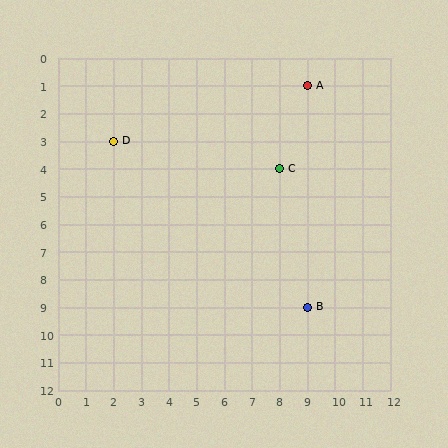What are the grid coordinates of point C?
Point C is at grid coordinates (8, 4).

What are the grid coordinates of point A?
Point A is at grid coordinates (9, 1).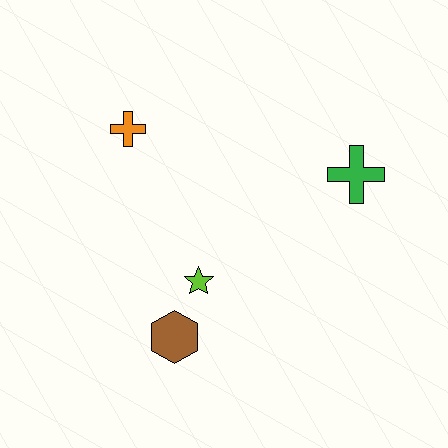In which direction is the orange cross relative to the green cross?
The orange cross is to the left of the green cross.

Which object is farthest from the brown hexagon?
The green cross is farthest from the brown hexagon.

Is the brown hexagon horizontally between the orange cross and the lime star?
Yes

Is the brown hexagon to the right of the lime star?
No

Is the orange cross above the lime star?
Yes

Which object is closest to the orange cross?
The lime star is closest to the orange cross.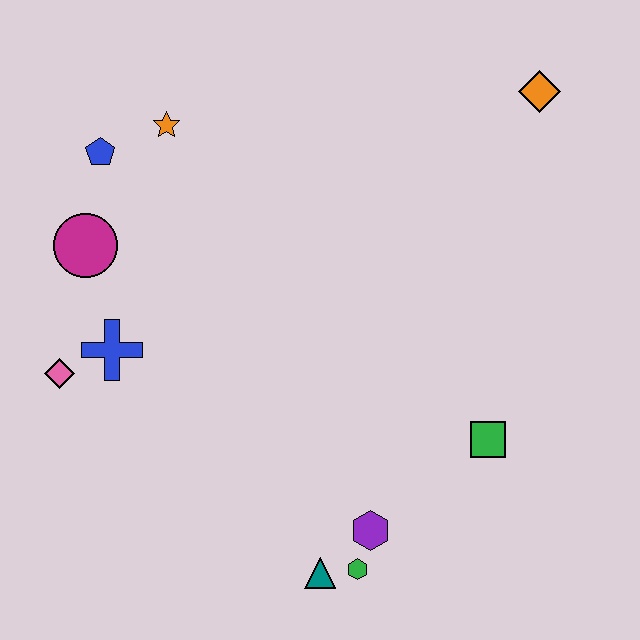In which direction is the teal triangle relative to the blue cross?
The teal triangle is below the blue cross.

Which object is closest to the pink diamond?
The blue cross is closest to the pink diamond.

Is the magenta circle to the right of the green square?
No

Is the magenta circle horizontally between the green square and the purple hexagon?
No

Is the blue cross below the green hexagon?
No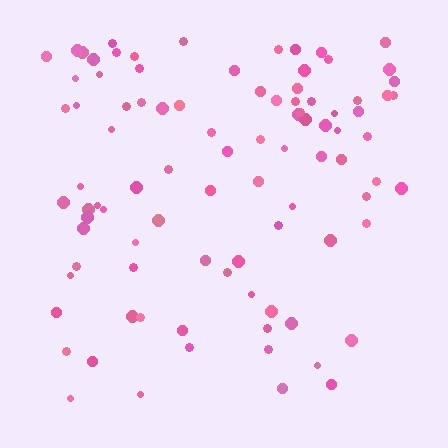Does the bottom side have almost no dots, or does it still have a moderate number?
Still a moderate number, just noticeably fewer than the top.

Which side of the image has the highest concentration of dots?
The top.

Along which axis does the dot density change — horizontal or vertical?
Vertical.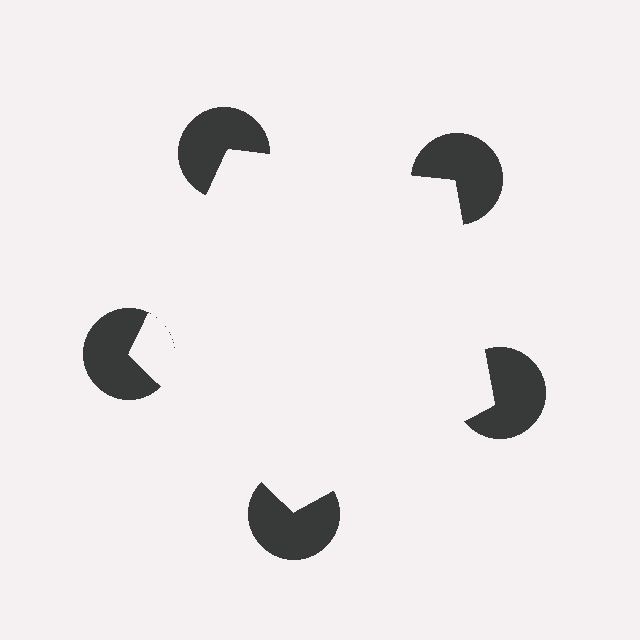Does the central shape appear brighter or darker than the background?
It typically appears slightly brighter than the background, even though no actual brightness change is drawn.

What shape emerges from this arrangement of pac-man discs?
An illusory pentagon — its edges are inferred from the aligned wedge cuts in the pac-man discs, not physically drawn.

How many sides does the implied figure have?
5 sides.